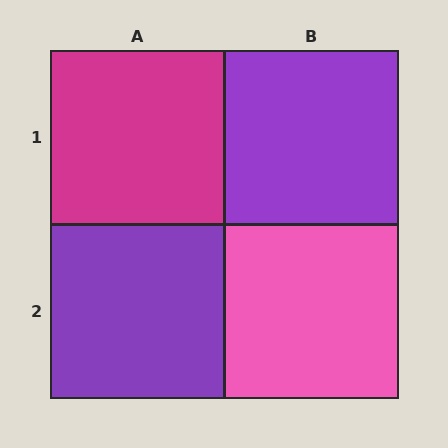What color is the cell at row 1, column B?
Purple.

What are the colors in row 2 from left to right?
Purple, pink.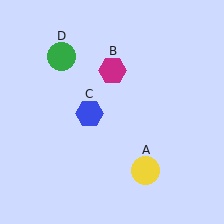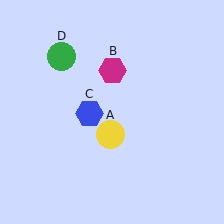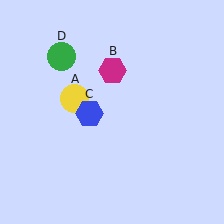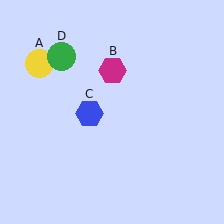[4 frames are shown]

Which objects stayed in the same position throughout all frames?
Magenta hexagon (object B) and blue hexagon (object C) and green circle (object D) remained stationary.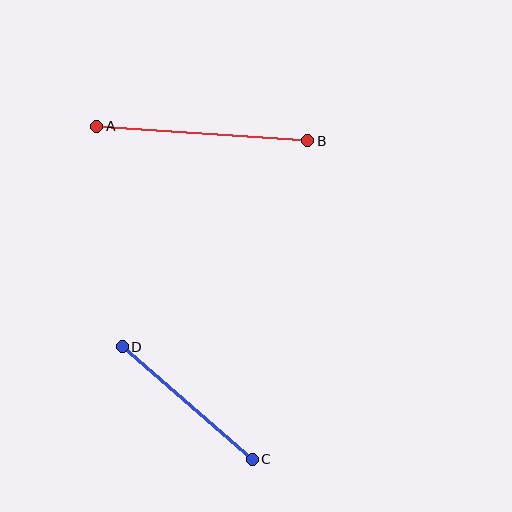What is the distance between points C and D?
The distance is approximately 172 pixels.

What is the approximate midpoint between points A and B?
The midpoint is at approximately (202, 133) pixels.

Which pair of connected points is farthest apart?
Points A and B are farthest apart.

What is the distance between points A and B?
The distance is approximately 211 pixels.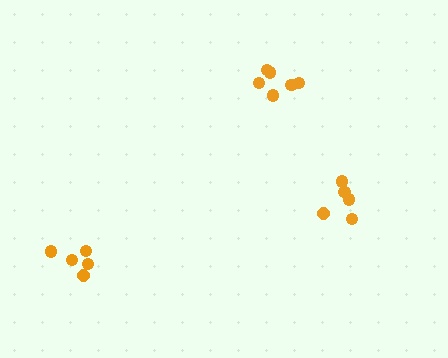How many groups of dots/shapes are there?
There are 3 groups.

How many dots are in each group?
Group 1: 5 dots, Group 2: 5 dots, Group 3: 6 dots (16 total).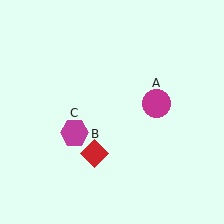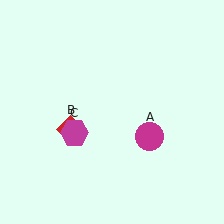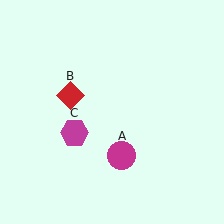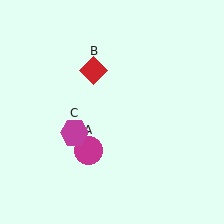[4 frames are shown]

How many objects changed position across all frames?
2 objects changed position: magenta circle (object A), red diamond (object B).